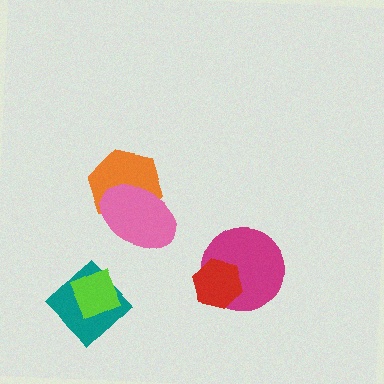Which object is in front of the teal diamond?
The lime diamond is in front of the teal diamond.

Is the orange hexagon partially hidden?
Yes, it is partially covered by another shape.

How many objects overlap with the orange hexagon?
1 object overlaps with the orange hexagon.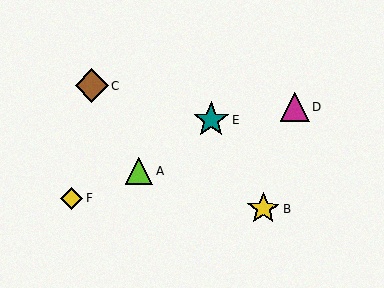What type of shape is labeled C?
Shape C is a brown diamond.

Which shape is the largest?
The teal star (labeled E) is the largest.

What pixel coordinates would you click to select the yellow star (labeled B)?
Click at (263, 209) to select the yellow star B.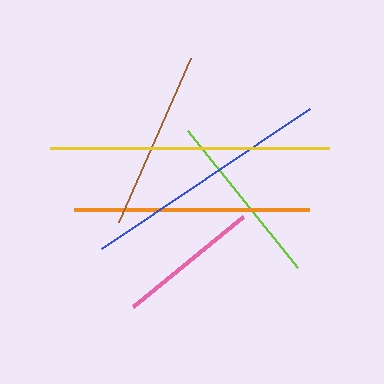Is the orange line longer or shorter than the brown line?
The orange line is longer than the brown line.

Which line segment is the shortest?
The pink line is the shortest at approximately 142 pixels.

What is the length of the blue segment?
The blue segment is approximately 251 pixels long.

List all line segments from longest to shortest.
From longest to shortest: yellow, blue, orange, brown, lime, pink.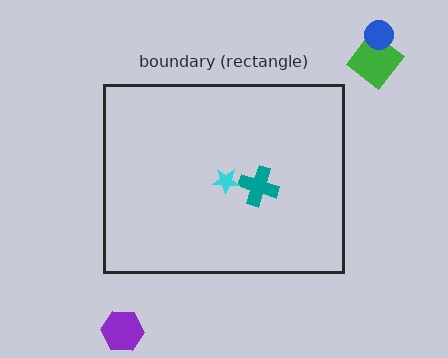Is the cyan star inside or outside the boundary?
Inside.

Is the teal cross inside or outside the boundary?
Inside.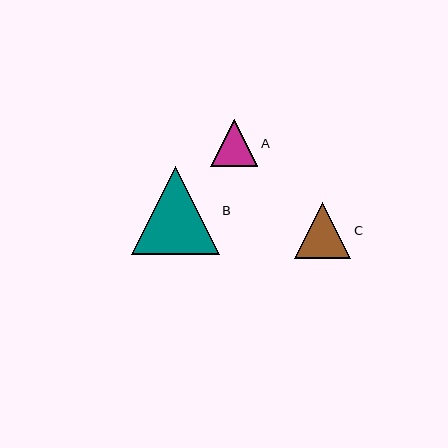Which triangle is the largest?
Triangle B is the largest with a size of approximately 88 pixels.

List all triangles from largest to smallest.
From largest to smallest: B, C, A.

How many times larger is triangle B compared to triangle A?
Triangle B is approximately 1.9 times the size of triangle A.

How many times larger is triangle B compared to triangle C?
Triangle B is approximately 1.6 times the size of triangle C.